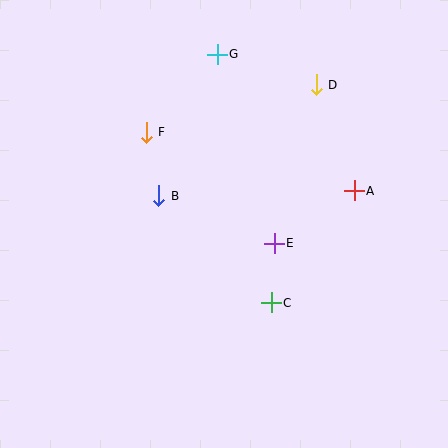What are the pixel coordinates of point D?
Point D is at (316, 85).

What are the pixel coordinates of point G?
Point G is at (217, 54).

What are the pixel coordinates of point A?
Point A is at (354, 191).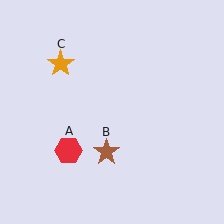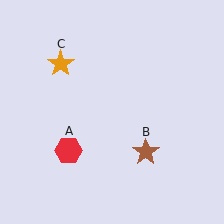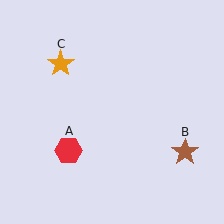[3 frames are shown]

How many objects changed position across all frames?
1 object changed position: brown star (object B).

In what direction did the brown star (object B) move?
The brown star (object B) moved right.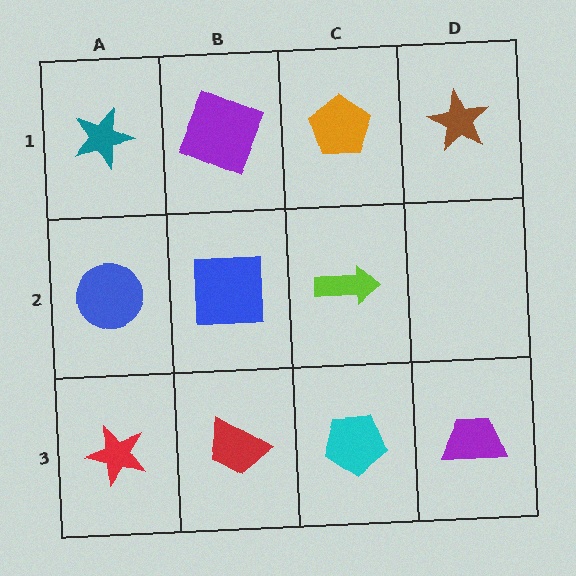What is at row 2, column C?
A lime arrow.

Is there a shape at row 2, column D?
No, that cell is empty.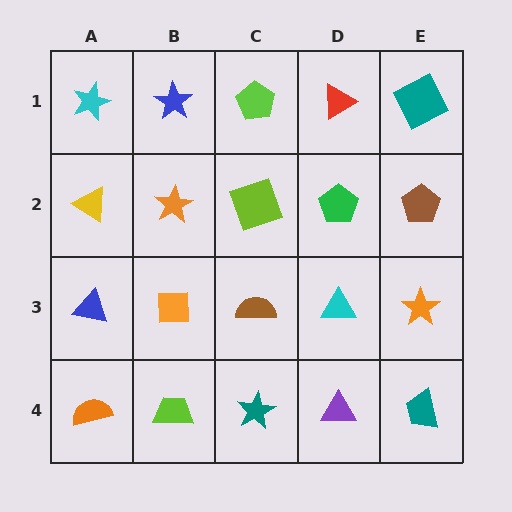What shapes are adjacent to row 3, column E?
A brown pentagon (row 2, column E), a teal trapezoid (row 4, column E), a cyan triangle (row 3, column D).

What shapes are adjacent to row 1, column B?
An orange star (row 2, column B), a cyan star (row 1, column A), a lime pentagon (row 1, column C).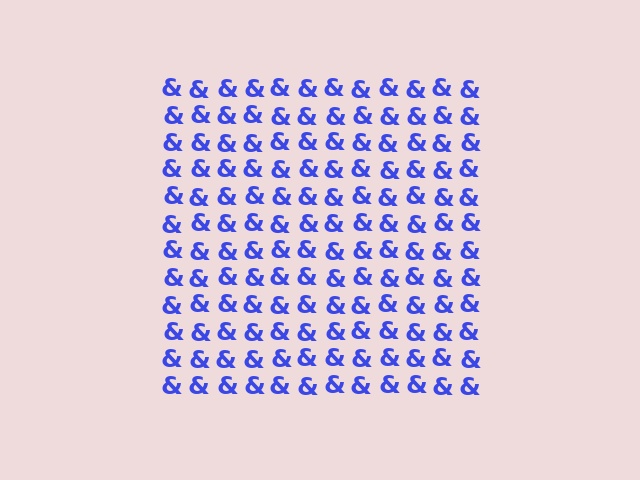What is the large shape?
The large shape is a square.